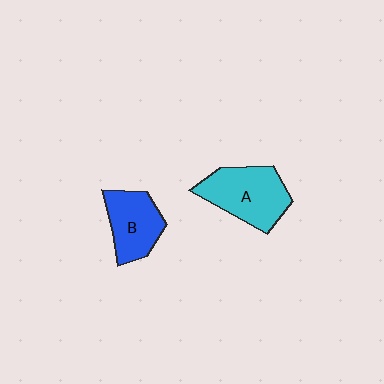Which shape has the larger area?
Shape A (cyan).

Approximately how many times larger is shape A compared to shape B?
Approximately 1.3 times.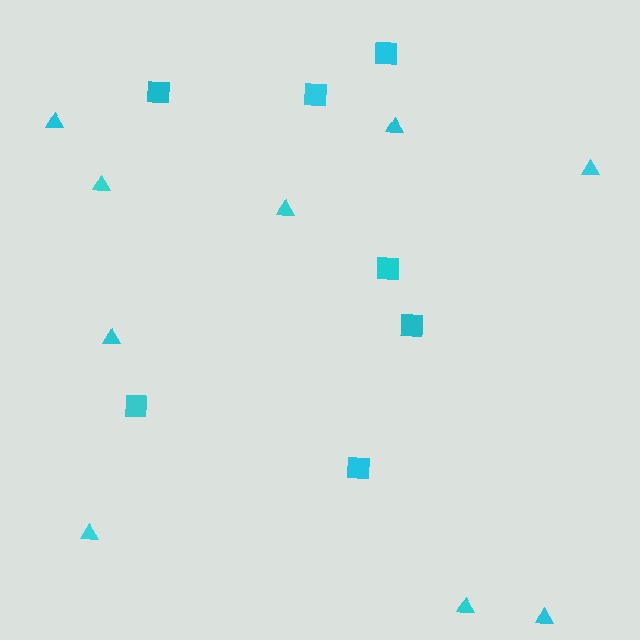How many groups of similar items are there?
There are 2 groups: one group of triangles (9) and one group of squares (7).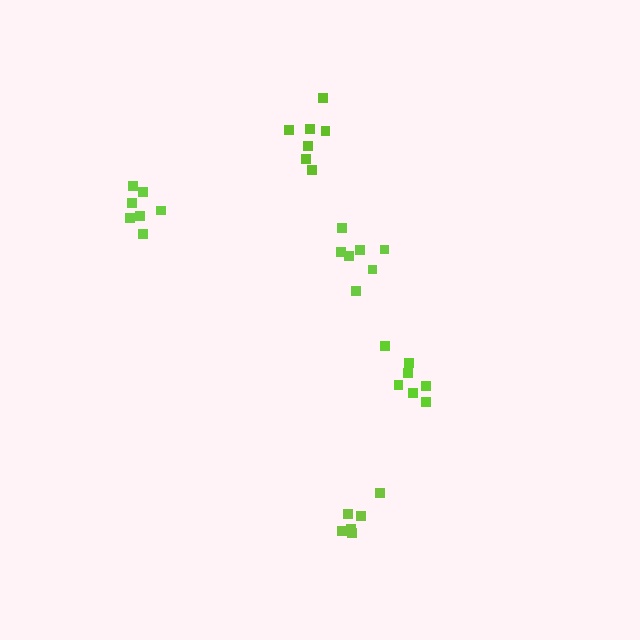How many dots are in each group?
Group 1: 7 dots, Group 2: 7 dots, Group 3: 7 dots, Group 4: 7 dots, Group 5: 6 dots (34 total).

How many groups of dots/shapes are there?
There are 5 groups.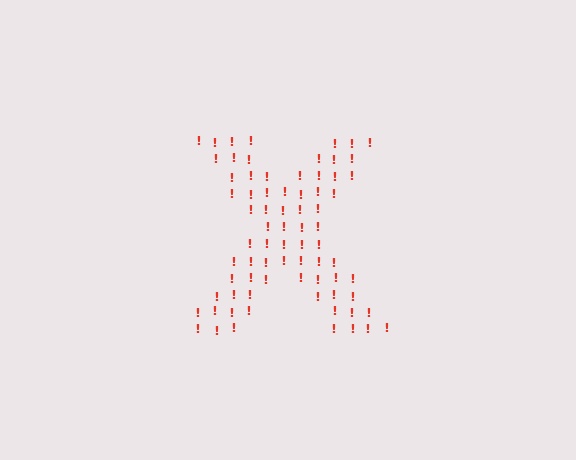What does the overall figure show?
The overall figure shows the letter X.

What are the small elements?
The small elements are exclamation marks.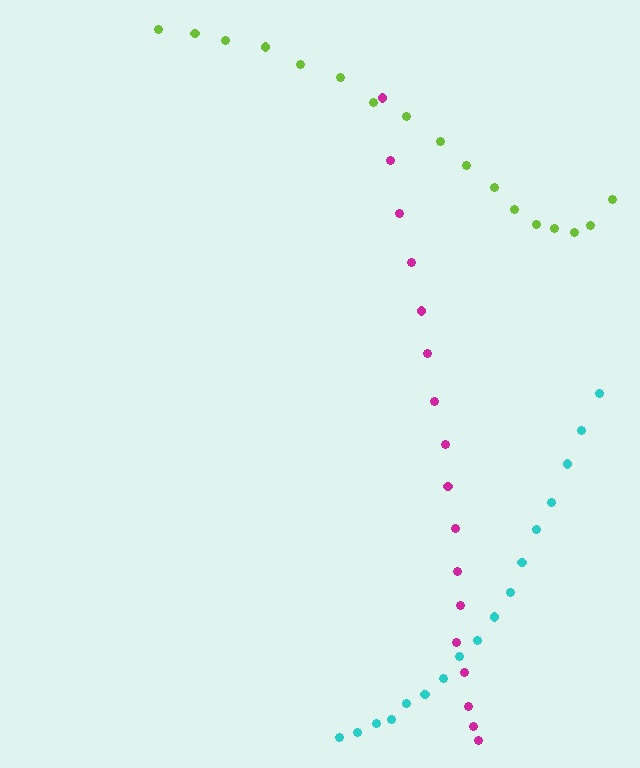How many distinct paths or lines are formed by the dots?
There are 3 distinct paths.